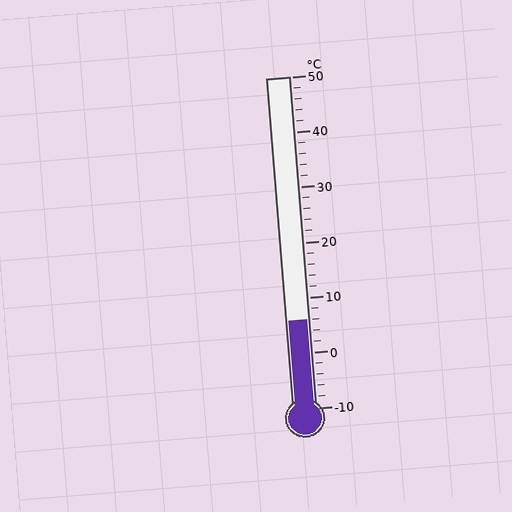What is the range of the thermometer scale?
The thermometer scale ranges from -10°C to 50°C.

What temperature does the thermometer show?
The thermometer shows approximately 6°C.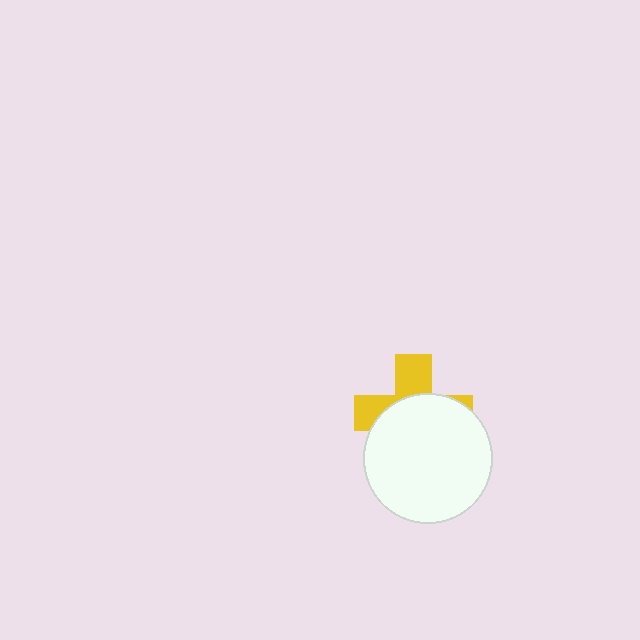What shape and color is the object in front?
The object in front is a white circle.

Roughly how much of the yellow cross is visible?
A small part of it is visible (roughly 38%).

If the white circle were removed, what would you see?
You would see the complete yellow cross.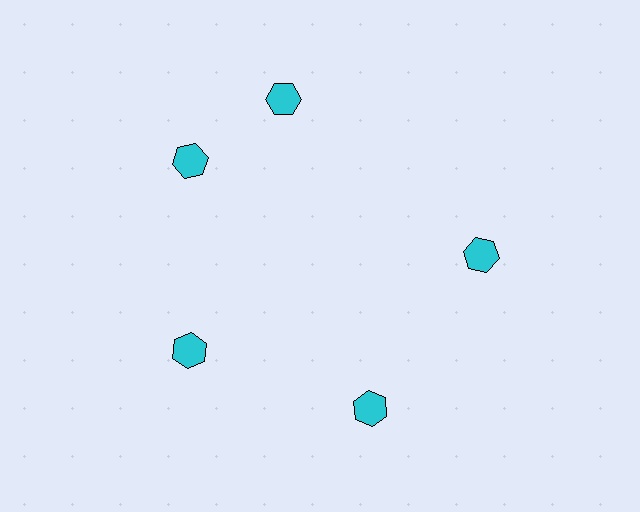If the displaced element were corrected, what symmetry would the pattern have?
It would have 5-fold rotational symmetry — the pattern would map onto itself every 72 degrees.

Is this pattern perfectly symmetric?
No. The 5 cyan hexagons are arranged in a ring, but one element near the 1 o'clock position is rotated out of alignment along the ring, breaking the 5-fold rotational symmetry.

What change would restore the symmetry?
The symmetry would be restored by rotating it back into even spacing with its neighbors so that all 5 hexagons sit at equal angles and equal distance from the center.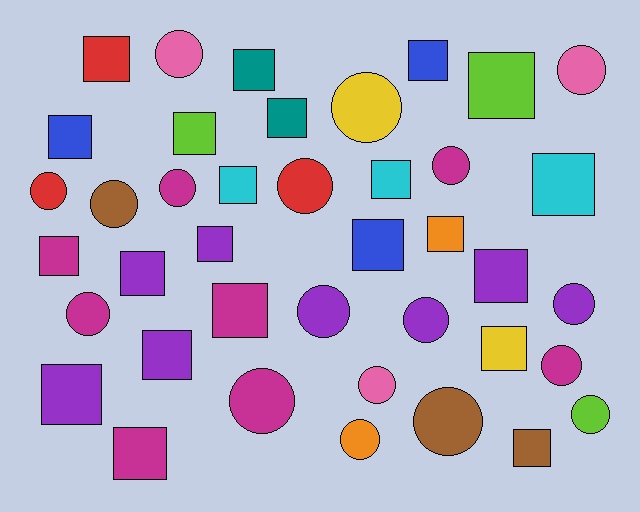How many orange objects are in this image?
There are 2 orange objects.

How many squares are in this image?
There are 22 squares.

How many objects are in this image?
There are 40 objects.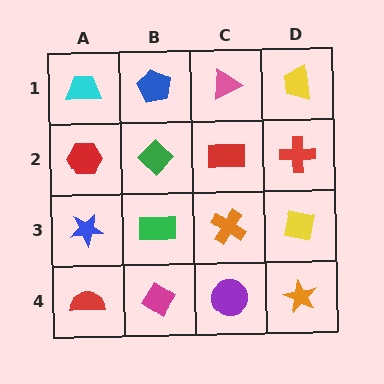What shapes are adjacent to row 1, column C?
A red rectangle (row 2, column C), a blue pentagon (row 1, column B), a yellow trapezoid (row 1, column D).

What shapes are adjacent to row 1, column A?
A red hexagon (row 2, column A), a blue pentagon (row 1, column B).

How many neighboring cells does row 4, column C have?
3.